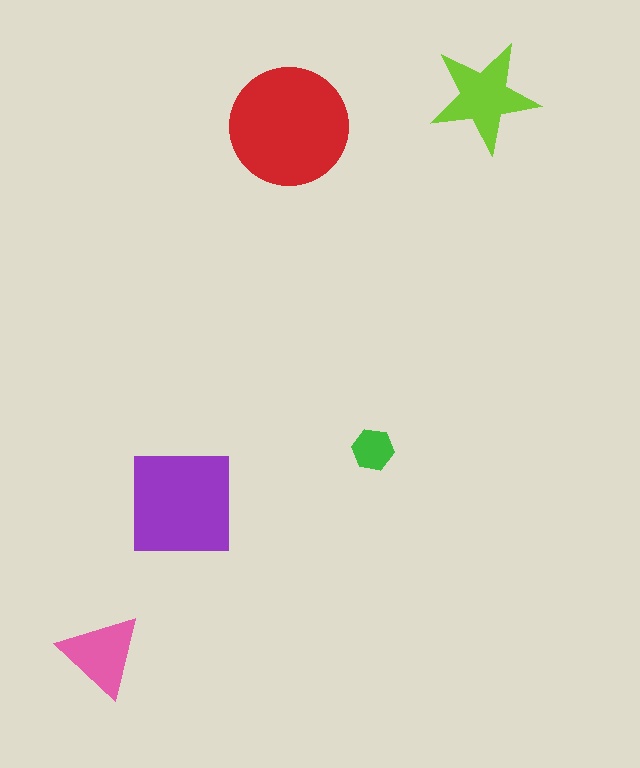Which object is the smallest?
The green hexagon.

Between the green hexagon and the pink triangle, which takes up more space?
The pink triangle.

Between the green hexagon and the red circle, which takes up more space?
The red circle.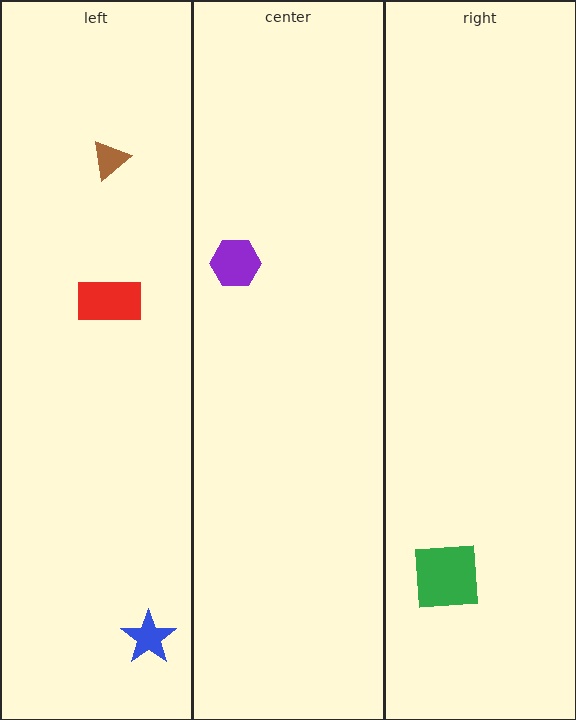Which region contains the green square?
The right region.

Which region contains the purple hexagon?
The center region.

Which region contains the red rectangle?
The left region.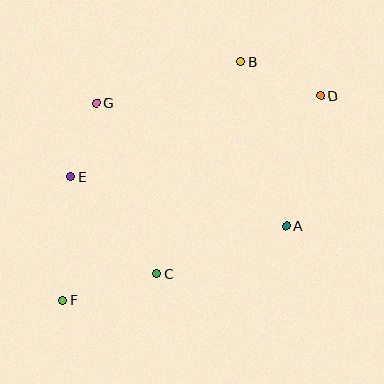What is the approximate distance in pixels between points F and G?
The distance between F and G is approximately 200 pixels.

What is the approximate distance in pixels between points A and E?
The distance between A and E is approximately 221 pixels.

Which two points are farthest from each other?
Points D and F are farthest from each other.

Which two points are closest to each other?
Points E and G are closest to each other.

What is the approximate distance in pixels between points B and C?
The distance between B and C is approximately 228 pixels.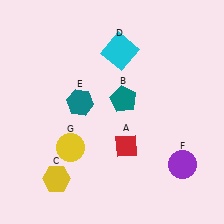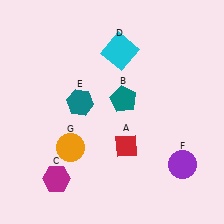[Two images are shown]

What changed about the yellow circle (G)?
In Image 1, G is yellow. In Image 2, it changed to orange.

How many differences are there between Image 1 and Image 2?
There are 2 differences between the two images.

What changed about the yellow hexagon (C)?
In Image 1, C is yellow. In Image 2, it changed to magenta.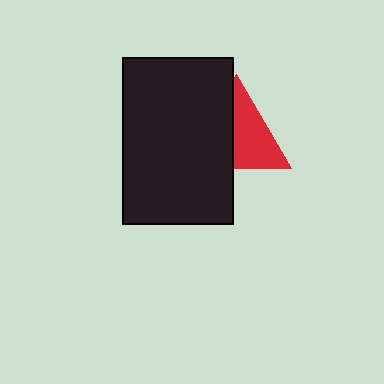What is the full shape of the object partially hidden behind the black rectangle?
The partially hidden object is a red triangle.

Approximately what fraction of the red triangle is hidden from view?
Roughly 44% of the red triangle is hidden behind the black rectangle.